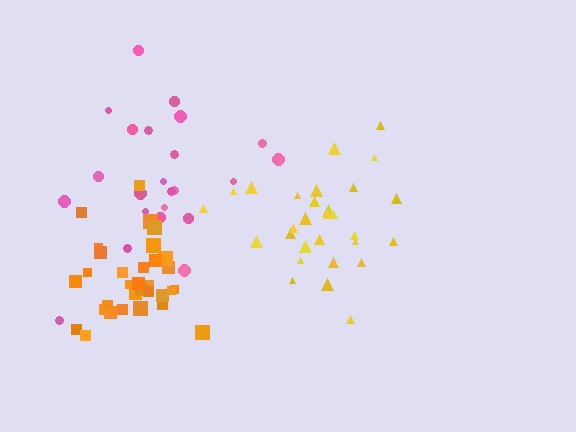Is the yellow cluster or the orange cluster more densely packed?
Orange.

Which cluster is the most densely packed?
Orange.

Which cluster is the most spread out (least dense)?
Pink.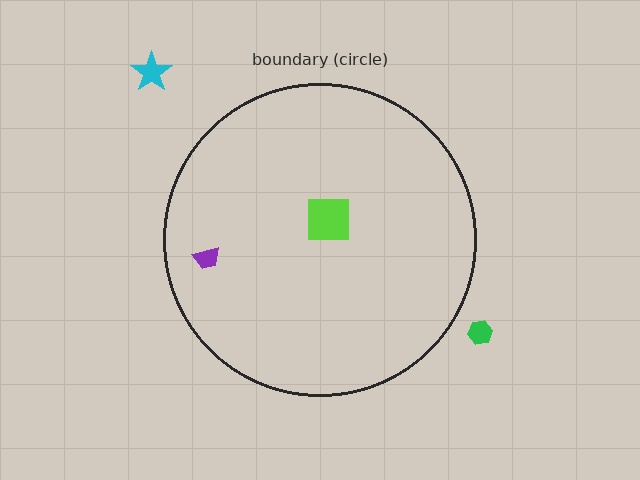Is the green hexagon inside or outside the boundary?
Outside.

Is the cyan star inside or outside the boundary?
Outside.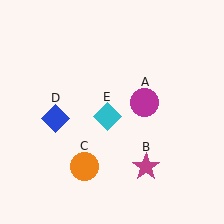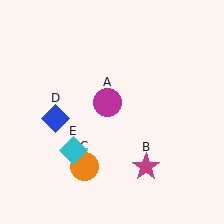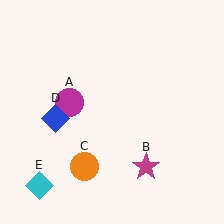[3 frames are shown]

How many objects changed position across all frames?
2 objects changed position: magenta circle (object A), cyan diamond (object E).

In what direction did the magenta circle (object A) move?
The magenta circle (object A) moved left.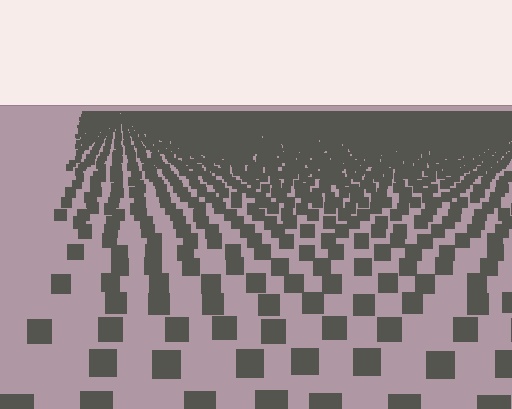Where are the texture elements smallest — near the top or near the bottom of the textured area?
Near the top.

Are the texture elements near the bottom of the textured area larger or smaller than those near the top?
Larger. Near the bottom, elements are closer to the viewer and appear at a bigger on-screen size.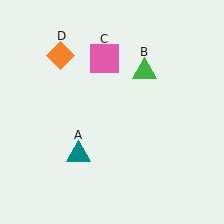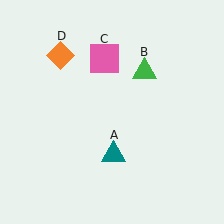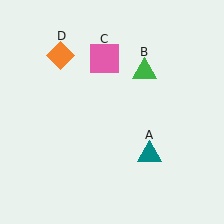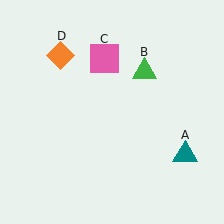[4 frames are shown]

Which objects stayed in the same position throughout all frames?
Green triangle (object B) and pink square (object C) and orange diamond (object D) remained stationary.